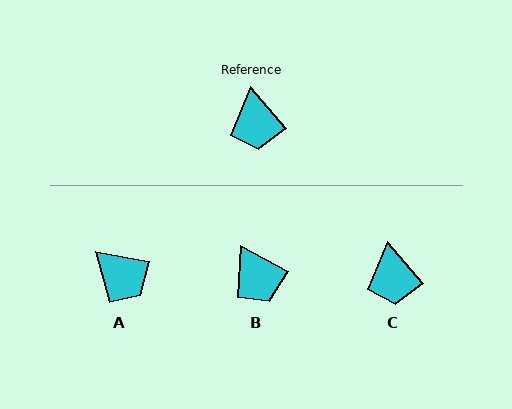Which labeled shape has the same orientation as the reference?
C.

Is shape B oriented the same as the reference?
No, it is off by about 20 degrees.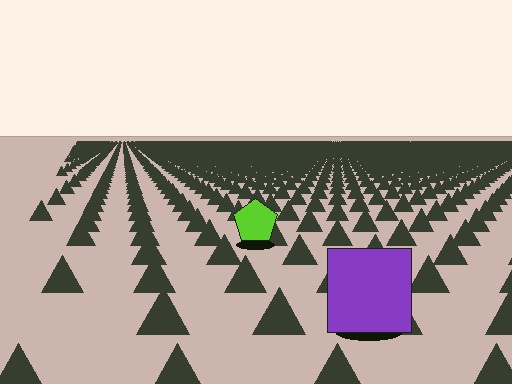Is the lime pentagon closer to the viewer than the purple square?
No. The purple square is closer — you can tell from the texture gradient: the ground texture is coarser near it.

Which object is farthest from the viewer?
The lime pentagon is farthest from the viewer. It appears smaller and the ground texture around it is denser.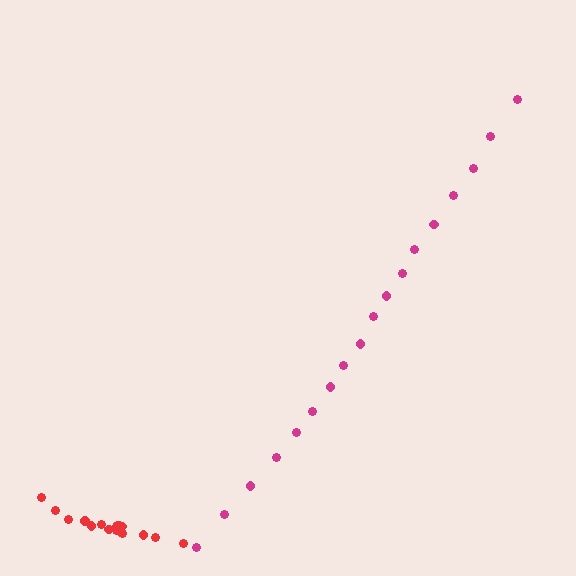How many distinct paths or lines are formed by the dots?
There are 2 distinct paths.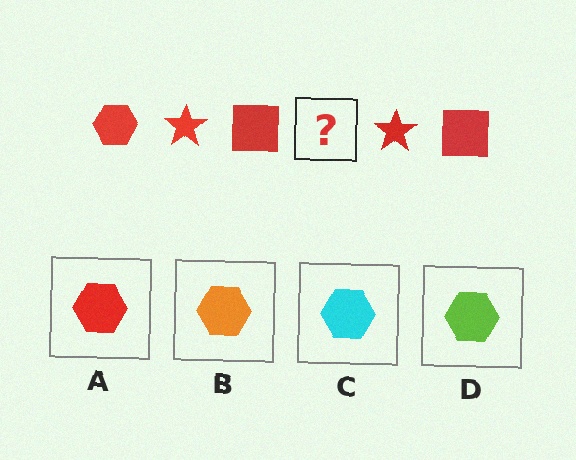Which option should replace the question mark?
Option A.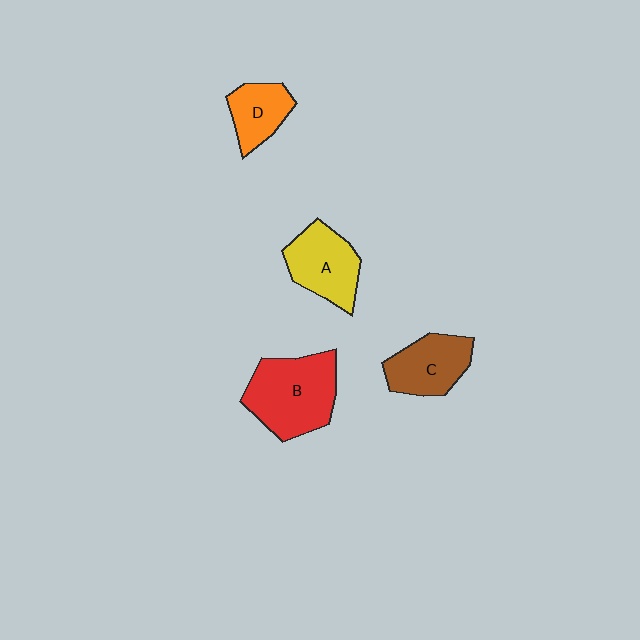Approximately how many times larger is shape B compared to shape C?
Approximately 1.5 times.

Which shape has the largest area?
Shape B (red).